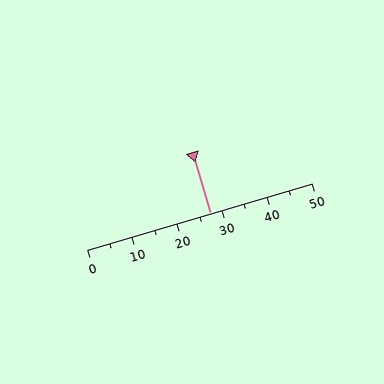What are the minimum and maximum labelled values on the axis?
The axis runs from 0 to 50.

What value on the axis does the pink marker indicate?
The marker indicates approximately 27.5.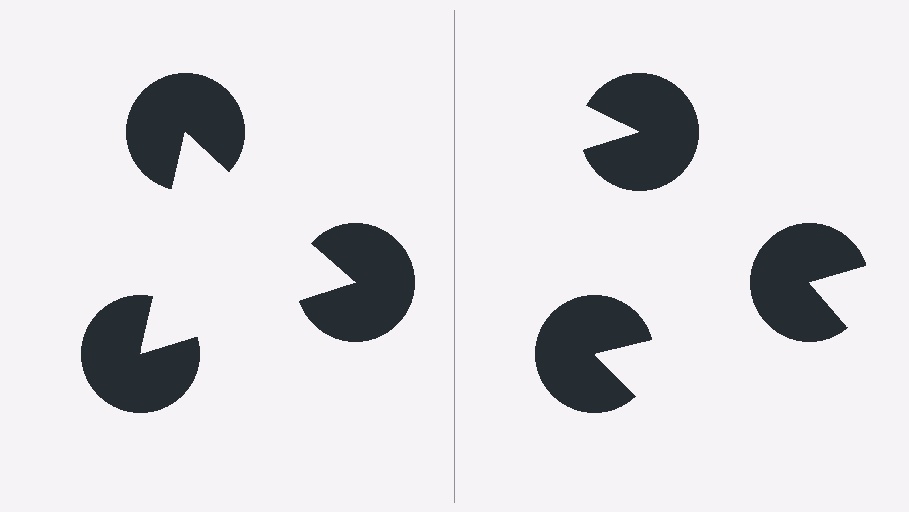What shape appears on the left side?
An illusory triangle.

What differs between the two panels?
The pac-man discs are positioned identically on both sides; only the wedge orientations differ. On the left they align to a triangle; on the right they are misaligned.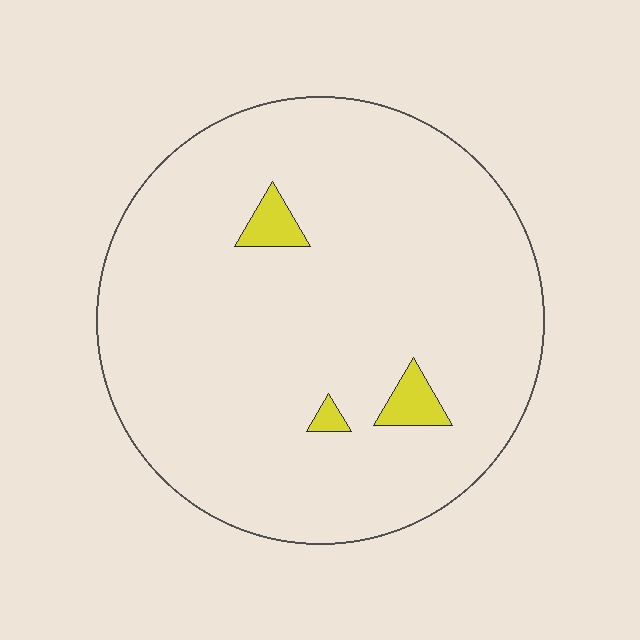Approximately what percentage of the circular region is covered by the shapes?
Approximately 5%.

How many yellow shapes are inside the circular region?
3.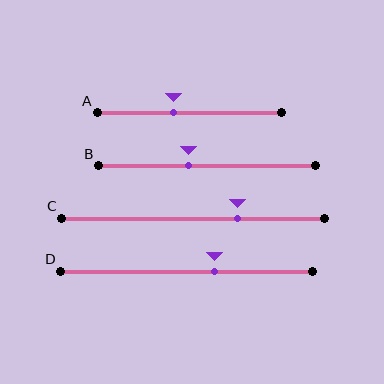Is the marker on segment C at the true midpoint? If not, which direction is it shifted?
No, the marker on segment C is shifted to the right by about 17% of the segment length.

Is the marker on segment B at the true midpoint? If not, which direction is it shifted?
No, the marker on segment B is shifted to the left by about 8% of the segment length.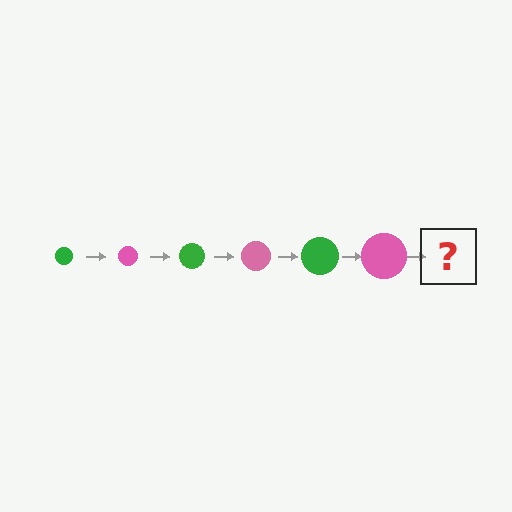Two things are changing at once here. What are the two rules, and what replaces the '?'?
The two rules are that the circle grows larger each step and the color cycles through green and pink. The '?' should be a green circle, larger than the previous one.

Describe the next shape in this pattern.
It should be a green circle, larger than the previous one.